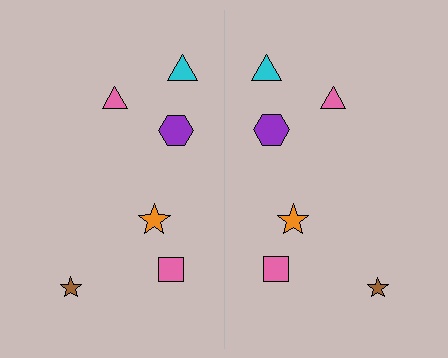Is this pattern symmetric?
Yes, this pattern has bilateral (reflection) symmetry.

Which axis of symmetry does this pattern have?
The pattern has a vertical axis of symmetry running through the center of the image.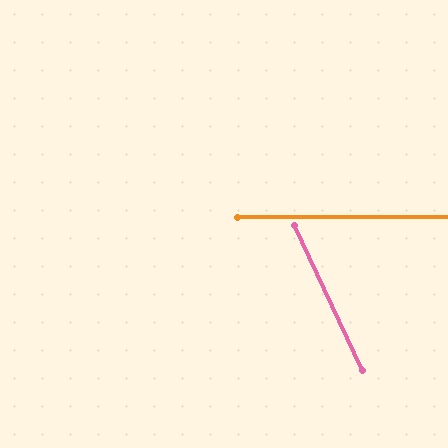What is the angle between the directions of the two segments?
Approximately 65 degrees.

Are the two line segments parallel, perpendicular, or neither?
Neither parallel nor perpendicular — they differ by about 65°.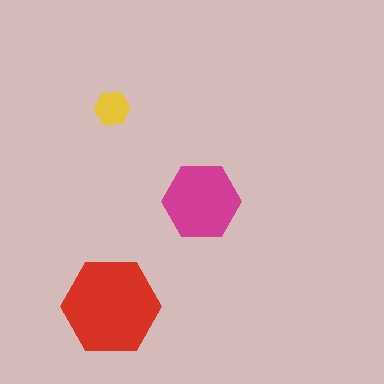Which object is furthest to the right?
The magenta hexagon is rightmost.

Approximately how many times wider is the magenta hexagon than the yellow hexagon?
About 2 times wider.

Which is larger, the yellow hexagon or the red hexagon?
The red one.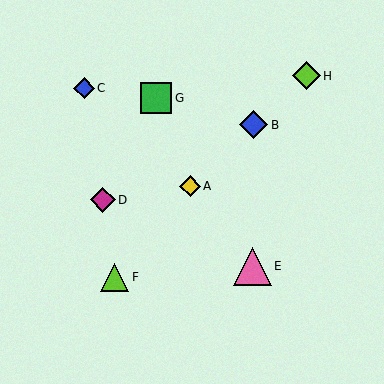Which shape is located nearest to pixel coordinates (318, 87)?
The lime diamond (labeled H) at (306, 76) is nearest to that location.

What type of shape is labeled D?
Shape D is a magenta diamond.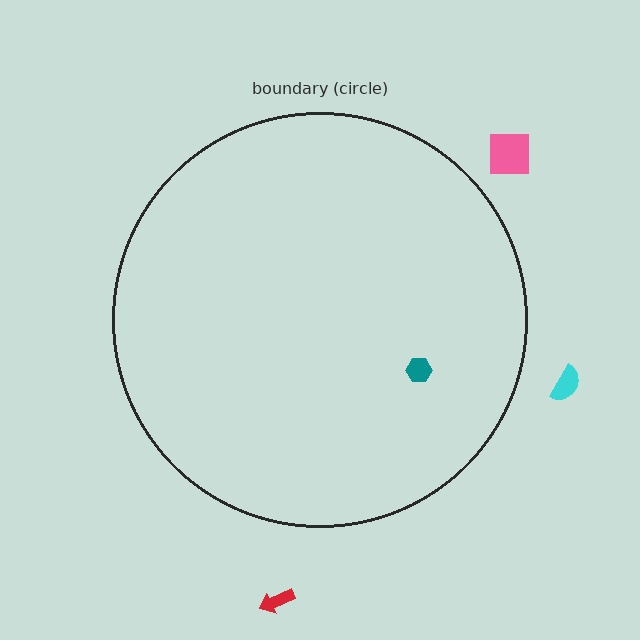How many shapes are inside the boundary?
1 inside, 3 outside.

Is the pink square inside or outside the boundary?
Outside.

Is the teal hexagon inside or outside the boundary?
Inside.